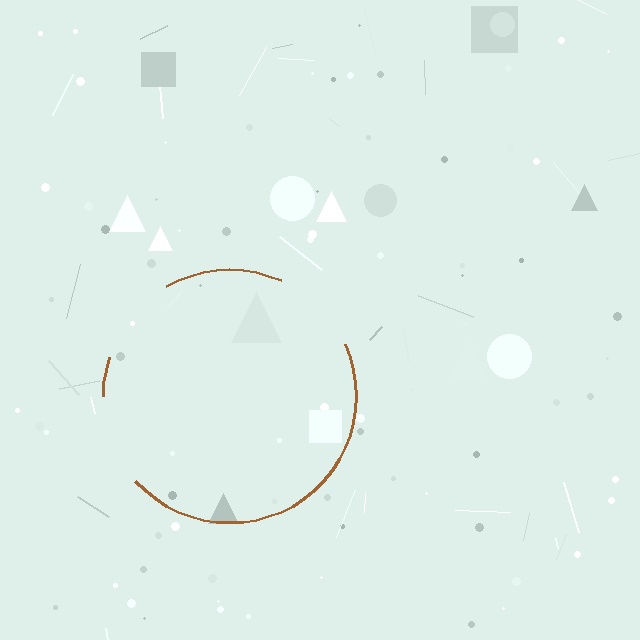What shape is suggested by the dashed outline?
The dashed outline suggests a circle.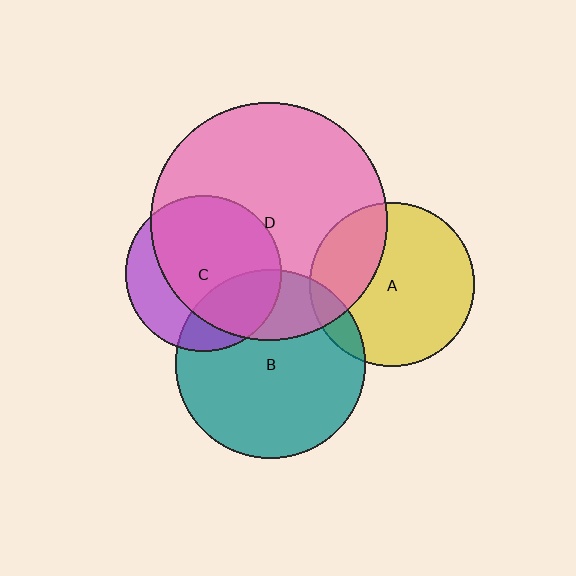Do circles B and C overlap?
Yes.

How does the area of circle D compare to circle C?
Approximately 2.3 times.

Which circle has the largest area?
Circle D (pink).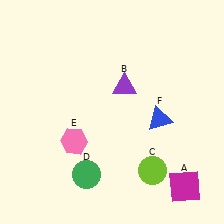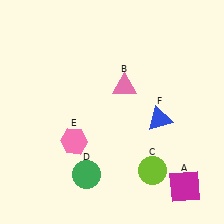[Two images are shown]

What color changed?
The triangle (B) changed from purple in Image 1 to pink in Image 2.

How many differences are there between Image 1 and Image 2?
There is 1 difference between the two images.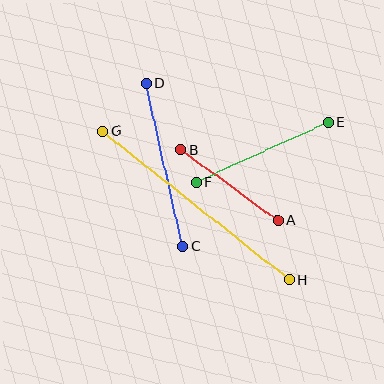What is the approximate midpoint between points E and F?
The midpoint is at approximately (262, 152) pixels.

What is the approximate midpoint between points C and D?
The midpoint is at approximately (164, 165) pixels.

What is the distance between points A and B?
The distance is approximately 120 pixels.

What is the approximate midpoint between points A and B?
The midpoint is at approximately (230, 185) pixels.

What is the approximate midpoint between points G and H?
The midpoint is at approximately (196, 205) pixels.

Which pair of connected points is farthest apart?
Points G and H are farthest apart.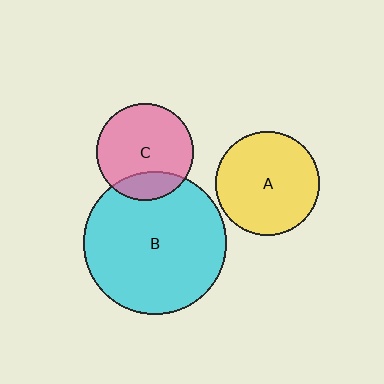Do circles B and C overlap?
Yes.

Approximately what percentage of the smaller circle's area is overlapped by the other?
Approximately 20%.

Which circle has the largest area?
Circle B (cyan).